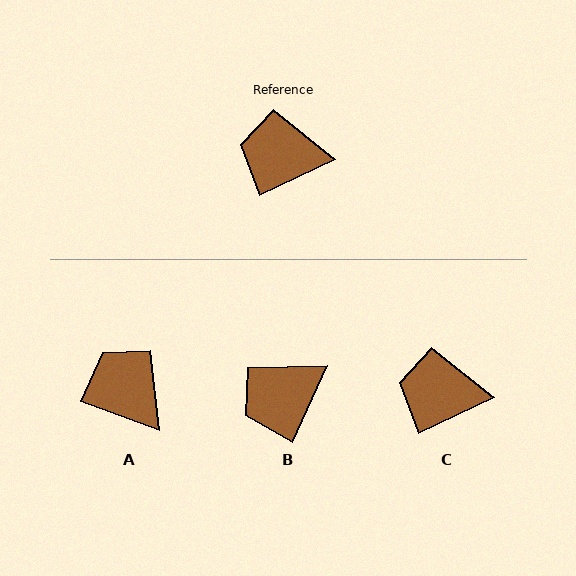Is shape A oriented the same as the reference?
No, it is off by about 45 degrees.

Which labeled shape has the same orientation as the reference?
C.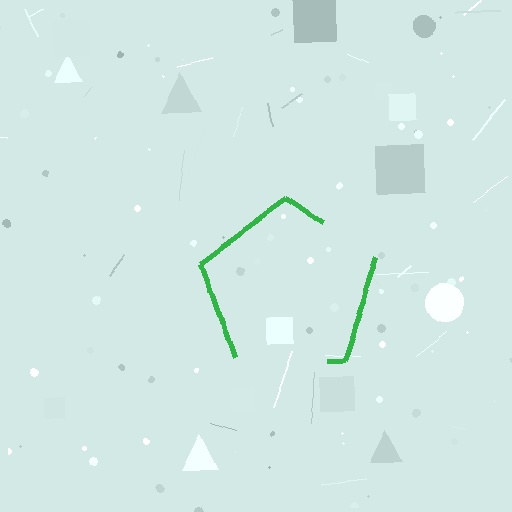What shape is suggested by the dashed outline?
The dashed outline suggests a pentagon.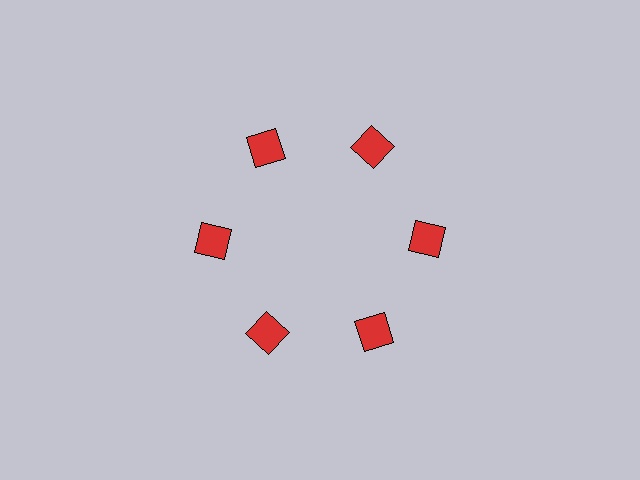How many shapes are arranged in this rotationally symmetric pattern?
There are 6 shapes, arranged in 6 groups of 1.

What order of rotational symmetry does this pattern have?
This pattern has 6-fold rotational symmetry.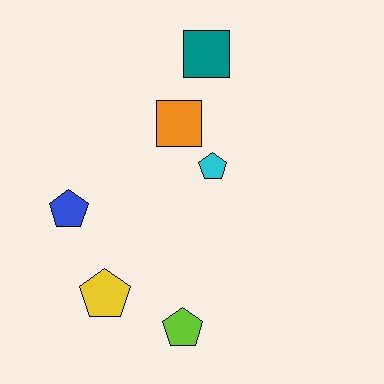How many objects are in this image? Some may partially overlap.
There are 6 objects.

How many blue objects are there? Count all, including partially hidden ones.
There is 1 blue object.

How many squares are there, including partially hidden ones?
There are 2 squares.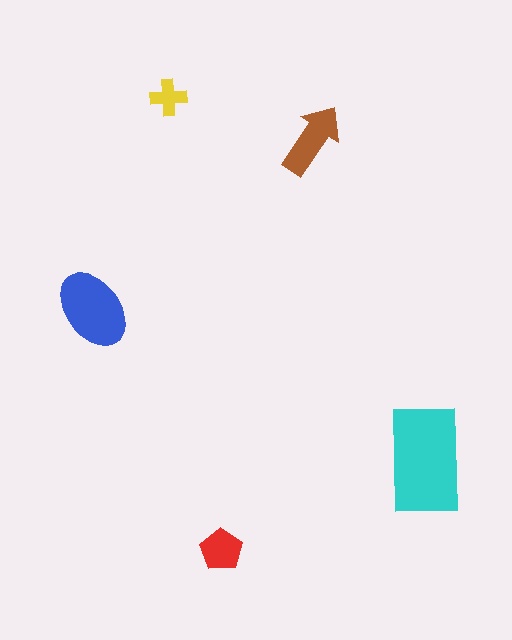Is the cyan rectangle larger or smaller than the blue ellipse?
Larger.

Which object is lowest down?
The red pentagon is bottommost.